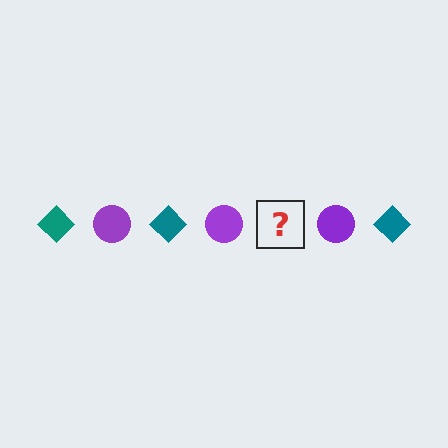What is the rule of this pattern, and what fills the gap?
The rule is that the pattern alternates between teal diamond and purple circle. The gap should be filled with a teal diamond.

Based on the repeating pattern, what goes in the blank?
The blank should be a teal diamond.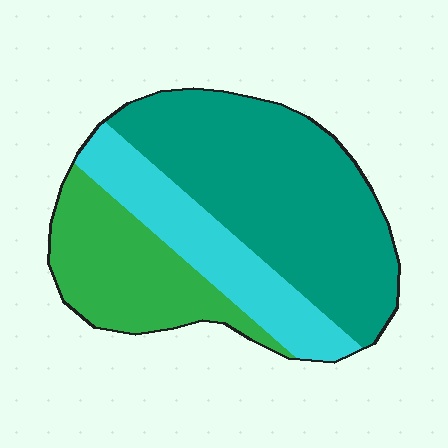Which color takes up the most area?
Teal, at roughly 50%.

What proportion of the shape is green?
Green takes up about one quarter (1/4) of the shape.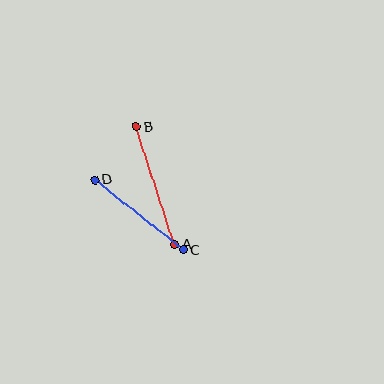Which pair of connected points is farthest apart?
Points A and B are farthest apart.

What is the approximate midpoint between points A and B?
The midpoint is at approximately (155, 186) pixels.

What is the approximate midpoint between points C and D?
The midpoint is at approximately (139, 215) pixels.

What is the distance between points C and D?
The distance is approximately 113 pixels.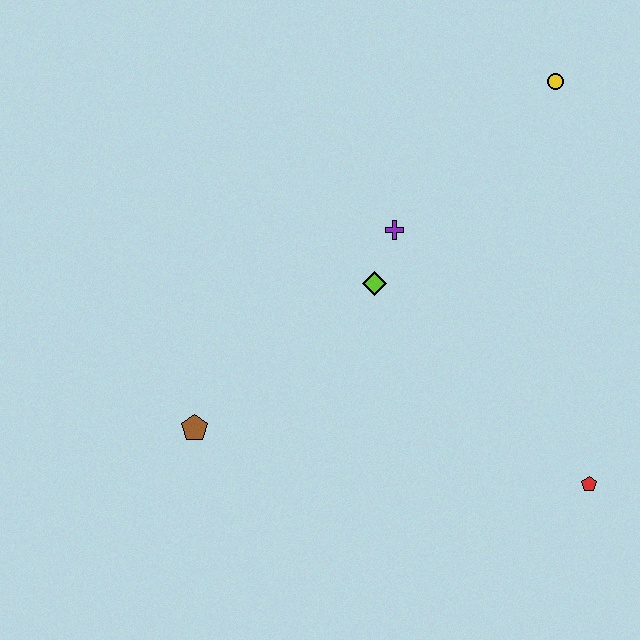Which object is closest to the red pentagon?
The lime diamond is closest to the red pentagon.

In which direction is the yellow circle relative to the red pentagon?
The yellow circle is above the red pentagon.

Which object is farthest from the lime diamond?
The red pentagon is farthest from the lime diamond.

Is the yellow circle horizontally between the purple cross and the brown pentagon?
No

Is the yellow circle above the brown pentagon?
Yes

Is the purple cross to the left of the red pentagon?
Yes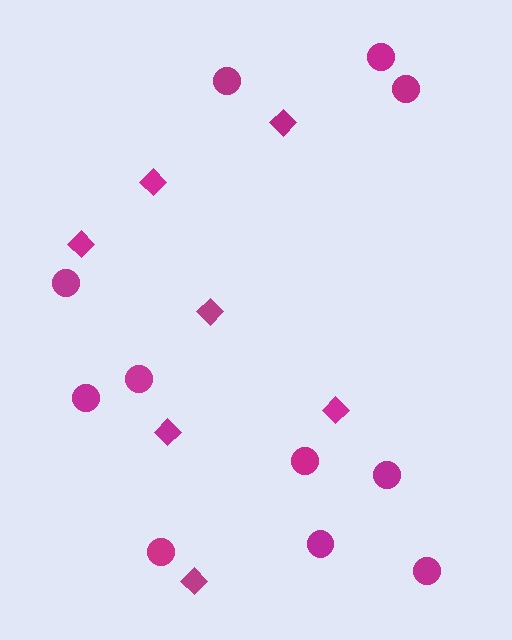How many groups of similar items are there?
There are 2 groups: one group of circles (11) and one group of diamonds (7).